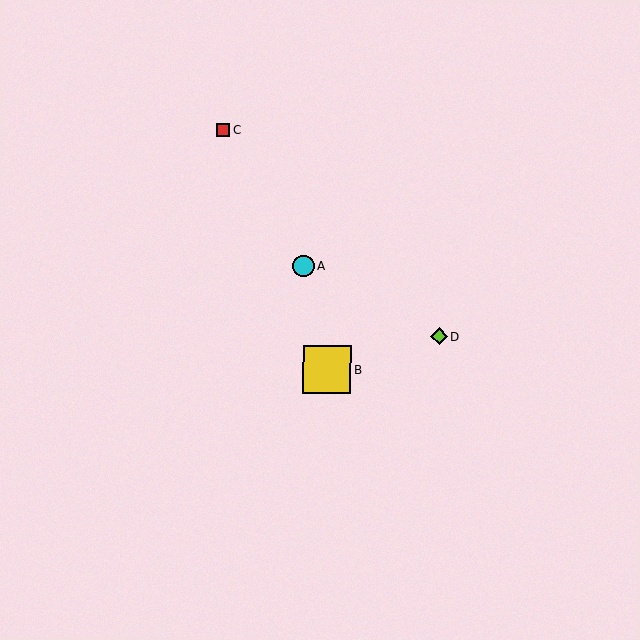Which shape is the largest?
The yellow square (labeled B) is the largest.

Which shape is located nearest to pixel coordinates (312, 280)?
The cyan circle (labeled A) at (303, 265) is nearest to that location.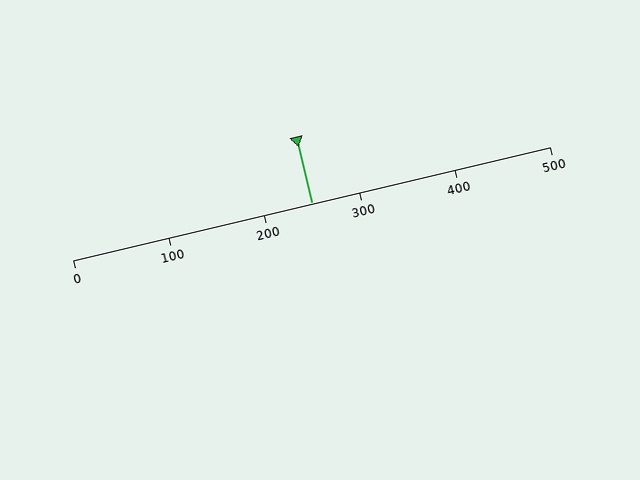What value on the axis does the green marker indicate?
The marker indicates approximately 250.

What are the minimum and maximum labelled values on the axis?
The axis runs from 0 to 500.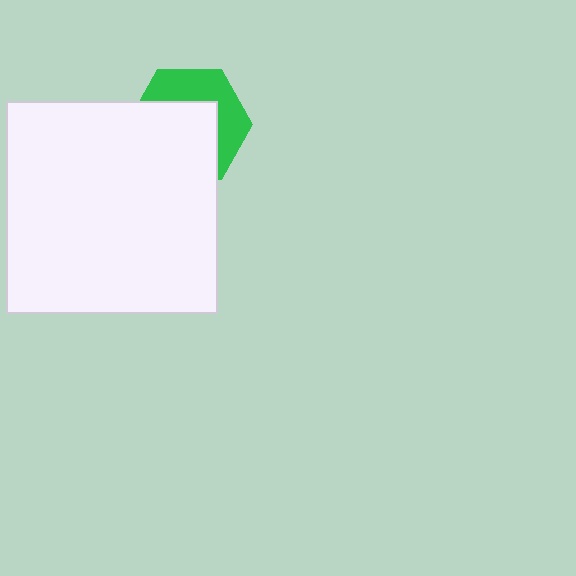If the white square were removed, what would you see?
You would see the complete green hexagon.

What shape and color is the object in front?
The object in front is a white square.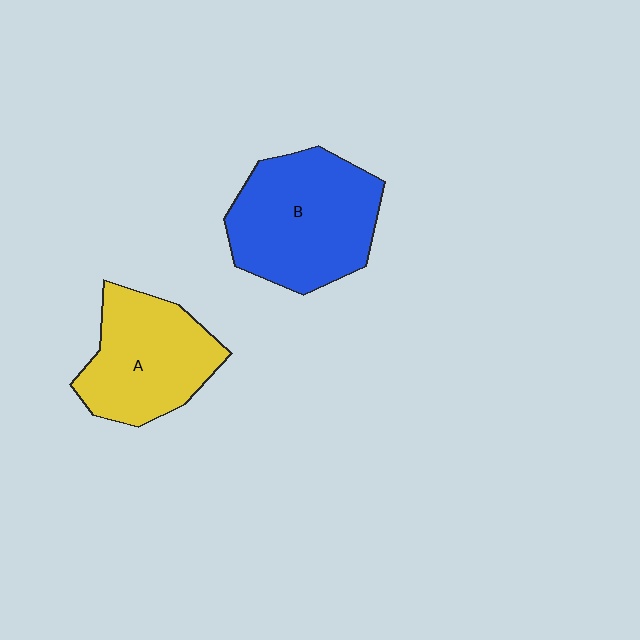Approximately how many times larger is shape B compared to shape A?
Approximately 1.2 times.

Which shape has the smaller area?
Shape A (yellow).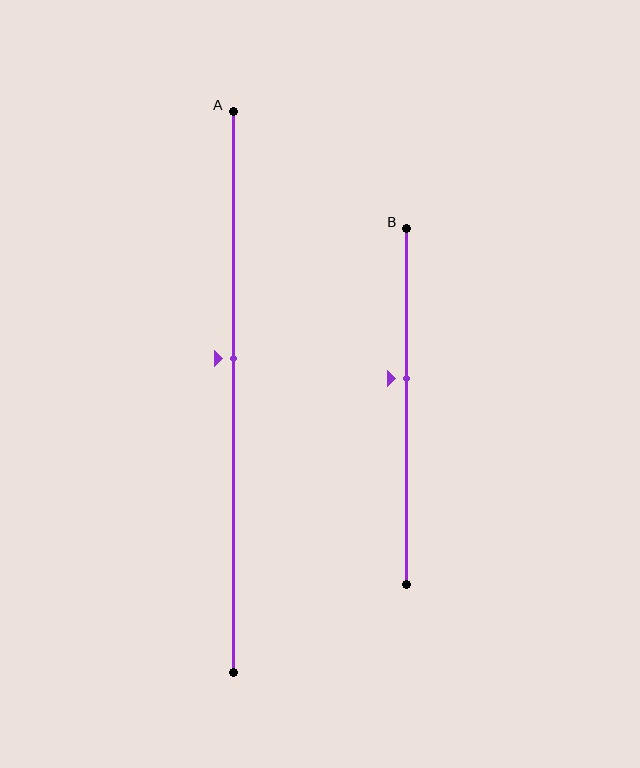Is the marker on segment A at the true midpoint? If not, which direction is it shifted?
No, the marker on segment A is shifted upward by about 6% of the segment length.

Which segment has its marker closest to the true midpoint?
Segment A has its marker closest to the true midpoint.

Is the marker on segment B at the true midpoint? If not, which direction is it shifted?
No, the marker on segment B is shifted upward by about 8% of the segment length.